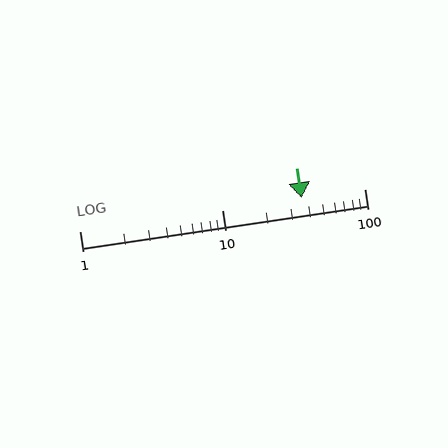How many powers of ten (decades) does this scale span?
The scale spans 2 decades, from 1 to 100.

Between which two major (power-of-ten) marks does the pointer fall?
The pointer is between 10 and 100.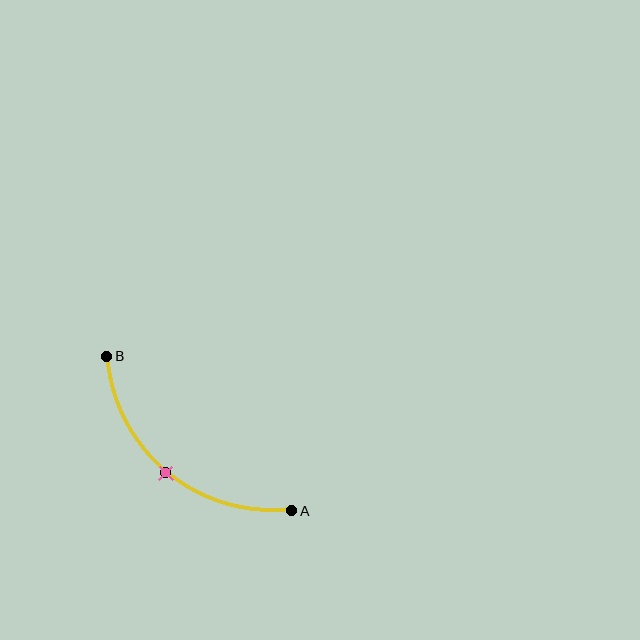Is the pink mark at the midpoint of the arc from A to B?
Yes. The pink mark lies on the arc at equal arc-length from both A and B — it is the arc midpoint.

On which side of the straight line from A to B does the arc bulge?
The arc bulges below and to the left of the straight line connecting A and B.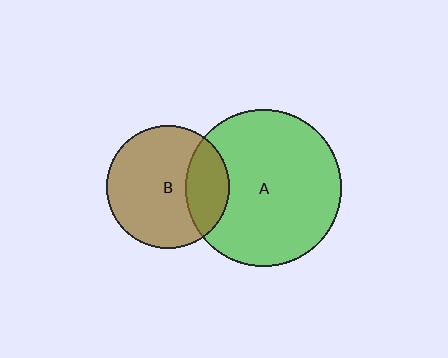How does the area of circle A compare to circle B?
Approximately 1.6 times.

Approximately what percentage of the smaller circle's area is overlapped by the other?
Approximately 25%.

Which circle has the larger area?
Circle A (green).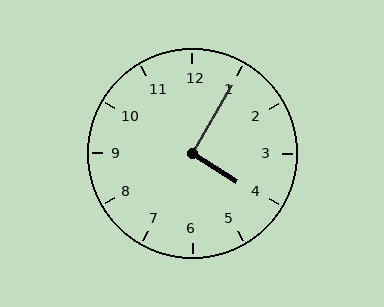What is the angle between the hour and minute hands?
Approximately 92 degrees.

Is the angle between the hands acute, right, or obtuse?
It is right.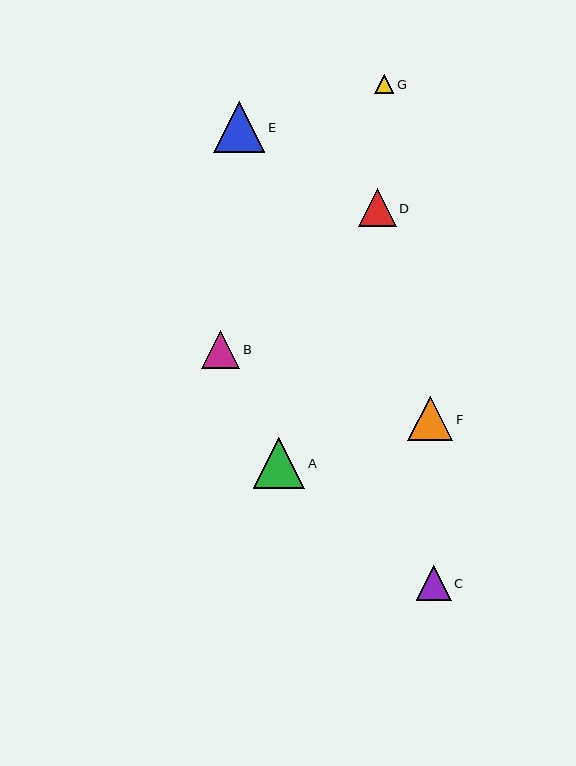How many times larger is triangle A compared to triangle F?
Triangle A is approximately 1.1 times the size of triangle F.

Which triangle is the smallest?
Triangle G is the smallest with a size of approximately 19 pixels.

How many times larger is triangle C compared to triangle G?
Triangle C is approximately 1.8 times the size of triangle G.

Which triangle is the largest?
Triangle A is the largest with a size of approximately 51 pixels.